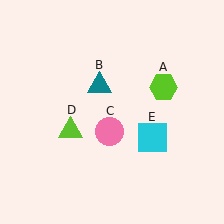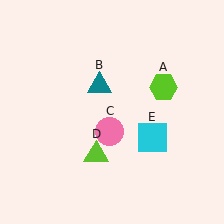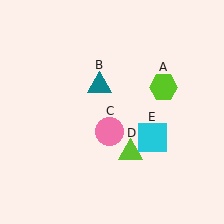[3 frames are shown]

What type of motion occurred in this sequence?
The lime triangle (object D) rotated counterclockwise around the center of the scene.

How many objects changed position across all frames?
1 object changed position: lime triangle (object D).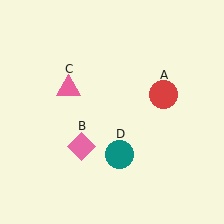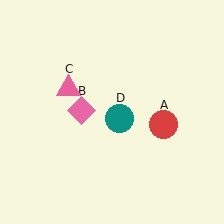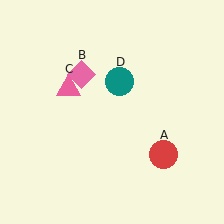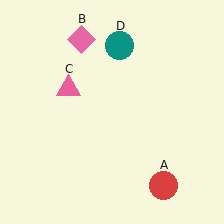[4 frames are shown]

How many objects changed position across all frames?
3 objects changed position: red circle (object A), pink diamond (object B), teal circle (object D).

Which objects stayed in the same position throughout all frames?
Pink triangle (object C) remained stationary.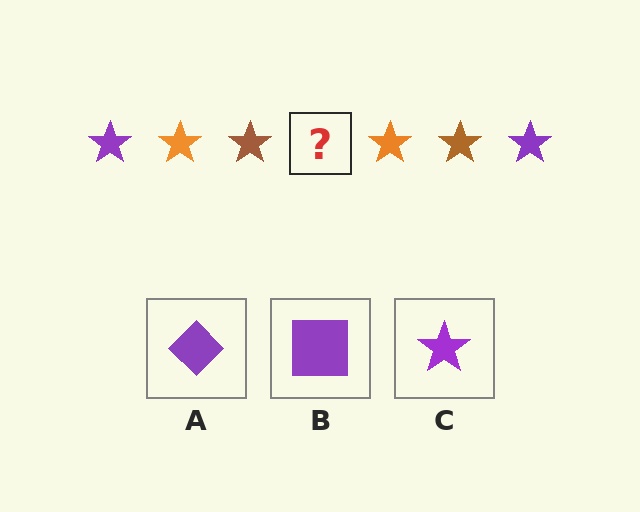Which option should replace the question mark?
Option C.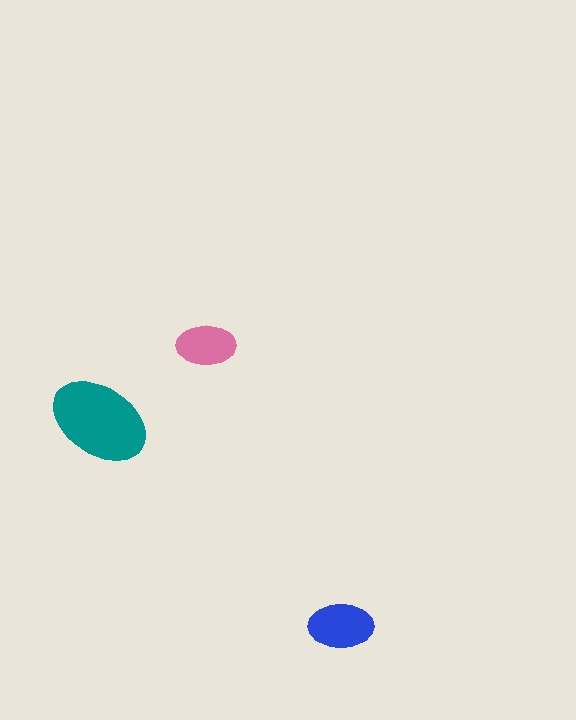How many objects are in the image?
There are 3 objects in the image.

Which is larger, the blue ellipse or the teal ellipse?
The teal one.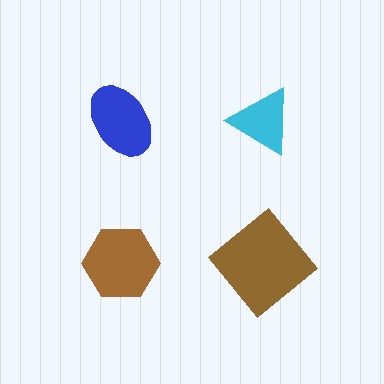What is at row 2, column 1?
A brown hexagon.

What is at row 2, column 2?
A brown diamond.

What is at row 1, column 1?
A blue ellipse.